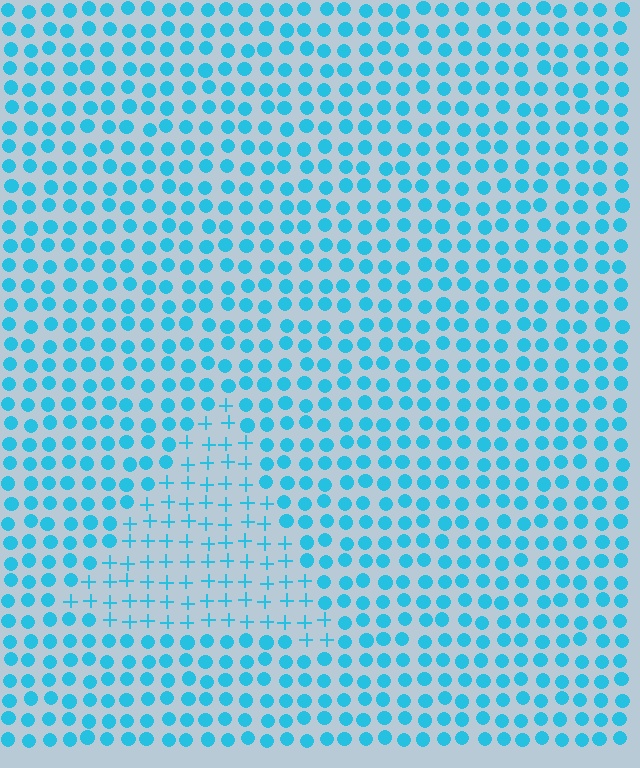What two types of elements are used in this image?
The image uses plus signs inside the triangle region and circles outside it.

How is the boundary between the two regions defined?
The boundary is defined by a change in element shape: plus signs inside vs. circles outside. All elements share the same color and spacing.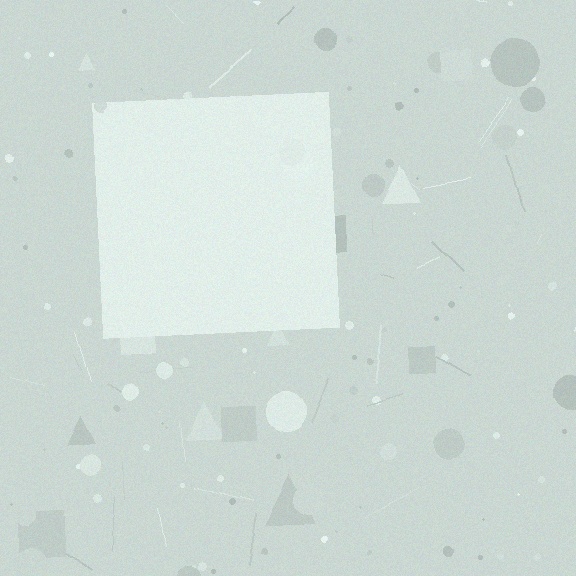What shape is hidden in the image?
A square is hidden in the image.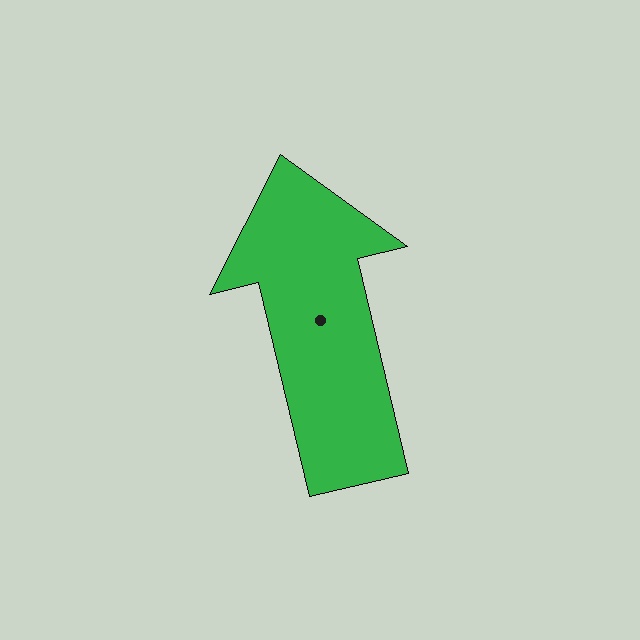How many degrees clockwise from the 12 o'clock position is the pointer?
Approximately 347 degrees.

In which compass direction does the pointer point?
North.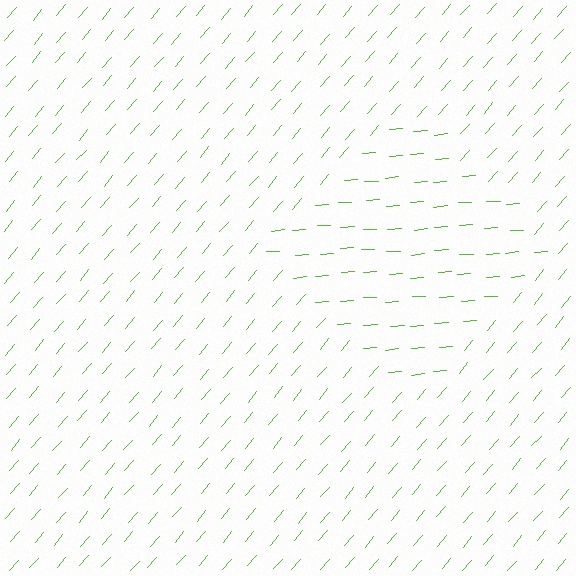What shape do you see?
I see a diamond.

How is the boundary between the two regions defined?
The boundary is defined purely by a change in line orientation (approximately 45 degrees difference). All lines are the same color and thickness.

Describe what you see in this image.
The image is filled with small lime line segments. A diamond region in the image has lines oriented differently from the surrounding lines, creating a visible texture boundary.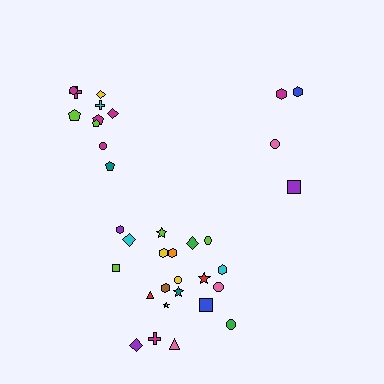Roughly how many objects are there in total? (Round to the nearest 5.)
Roughly 35 objects in total.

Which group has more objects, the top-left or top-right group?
The top-left group.